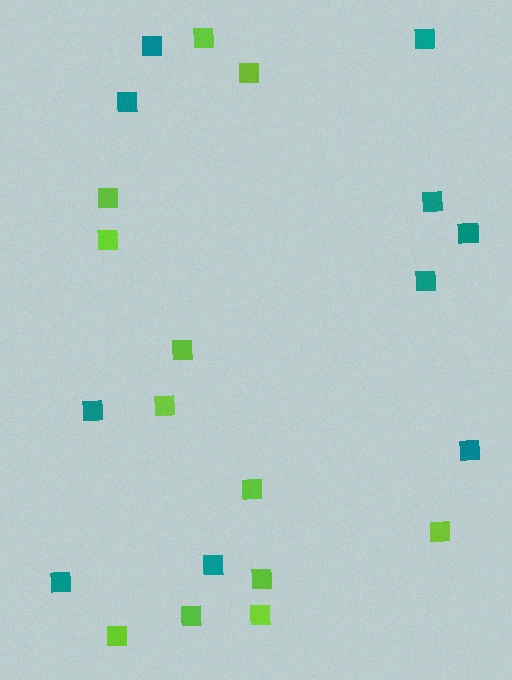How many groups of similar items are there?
There are 2 groups: one group of teal squares (10) and one group of lime squares (12).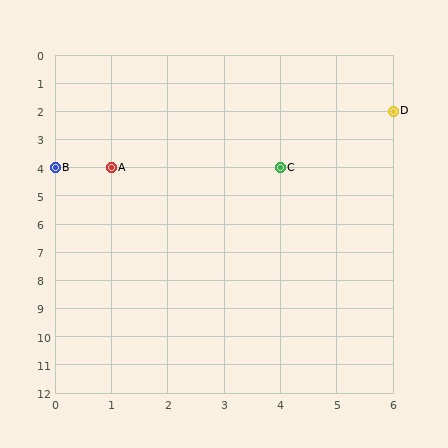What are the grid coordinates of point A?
Point A is at grid coordinates (1, 4).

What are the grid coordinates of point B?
Point B is at grid coordinates (0, 4).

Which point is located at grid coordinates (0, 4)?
Point B is at (0, 4).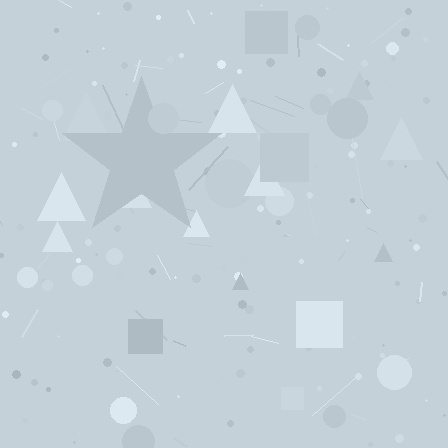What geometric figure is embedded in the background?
A star is embedded in the background.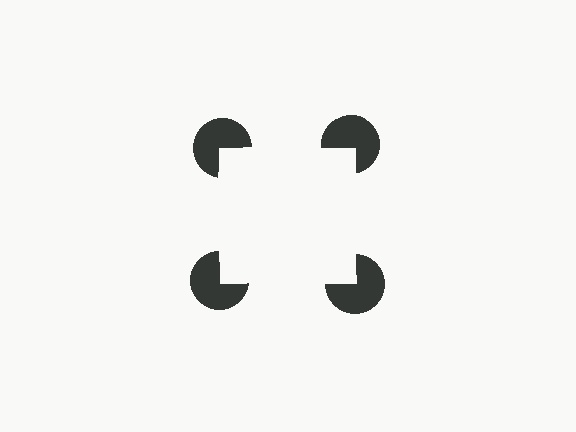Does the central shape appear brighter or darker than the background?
It typically appears slightly brighter than the background, even though no actual brightness change is drawn.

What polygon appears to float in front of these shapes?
An illusory square — its edges are inferred from the aligned wedge cuts in the pac-man discs, not physically drawn.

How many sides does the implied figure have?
4 sides.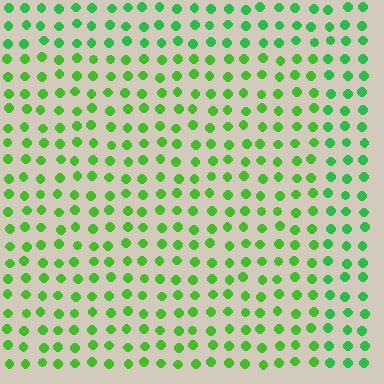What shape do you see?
I see a rectangle.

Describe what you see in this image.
The image is filled with small green elements in a uniform arrangement. A rectangle-shaped region is visible where the elements are tinted to a slightly different hue, forming a subtle color boundary.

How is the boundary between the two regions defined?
The boundary is defined purely by a slight shift in hue (about 23 degrees). Spacing, size, and orientation are identical on both sides.